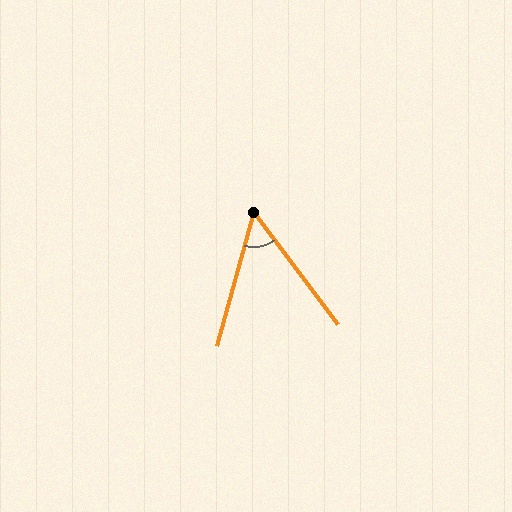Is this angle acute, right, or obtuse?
It is acute.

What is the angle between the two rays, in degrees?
Approximately 52 degrees.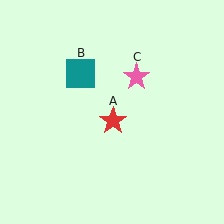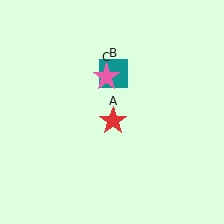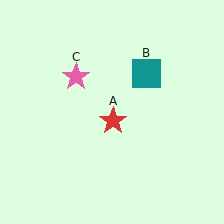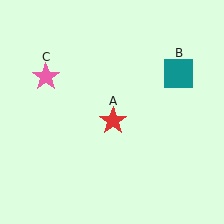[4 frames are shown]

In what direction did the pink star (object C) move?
The pink star (object C) moved left.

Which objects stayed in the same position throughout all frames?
Red star (object A) remained stationary.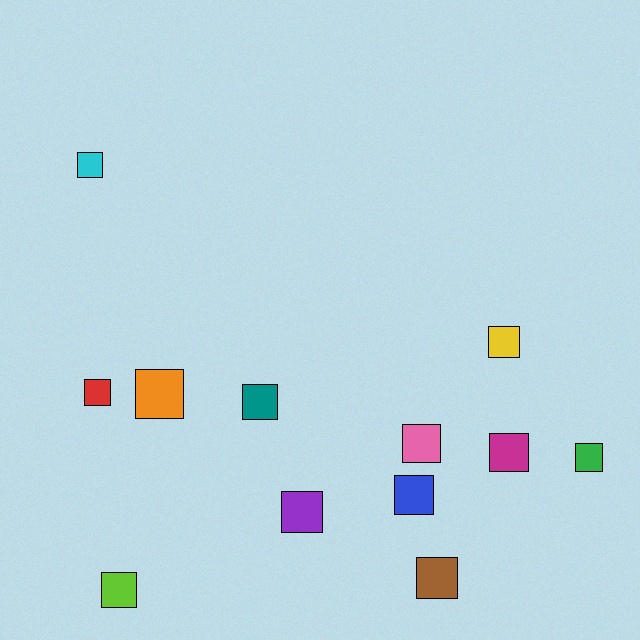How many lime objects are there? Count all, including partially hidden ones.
There is 1 lime object.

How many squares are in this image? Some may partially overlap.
There are 12 squares.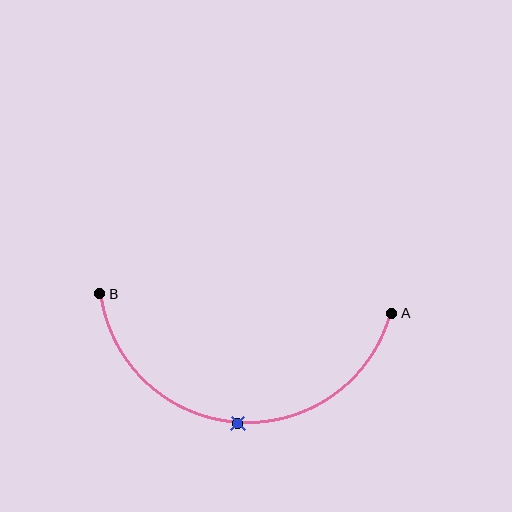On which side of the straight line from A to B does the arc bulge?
The arc bulges below the straight line connecting A and B.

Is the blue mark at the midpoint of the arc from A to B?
Yes. The blue mark lies on the arc at equal arc-length from both A and B — it is the arc midpoint.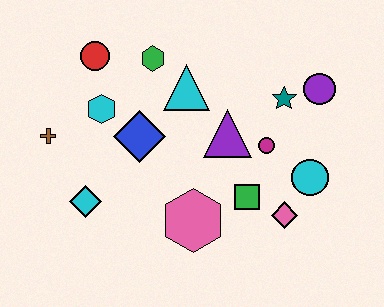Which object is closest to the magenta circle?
The purple triangle is closest to the magenta circle.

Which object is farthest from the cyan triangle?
The pink diamond is farthest from the cyan triangle.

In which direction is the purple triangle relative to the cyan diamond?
The purple triangle is to the right of the cyan diamond.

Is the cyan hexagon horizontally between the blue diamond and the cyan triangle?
No